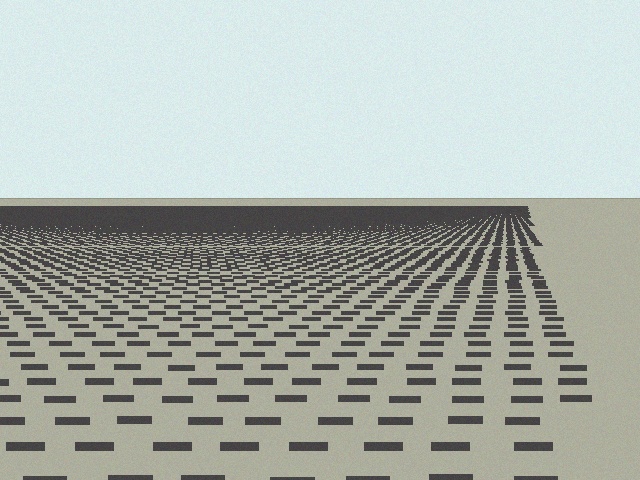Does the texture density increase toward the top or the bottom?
Density increases toward the top.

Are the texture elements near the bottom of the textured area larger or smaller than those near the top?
Larger. Near the bottom, elements are closer to the viewer and appear at a bigger on-screen size.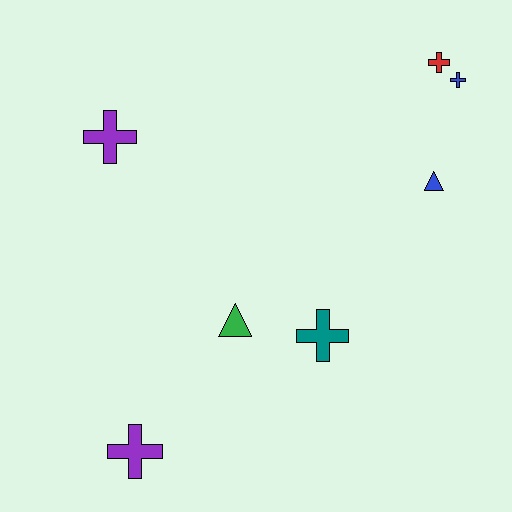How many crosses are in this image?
There are 5 crosses.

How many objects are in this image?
There are 7 objects.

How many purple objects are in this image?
There are 2 purple objects.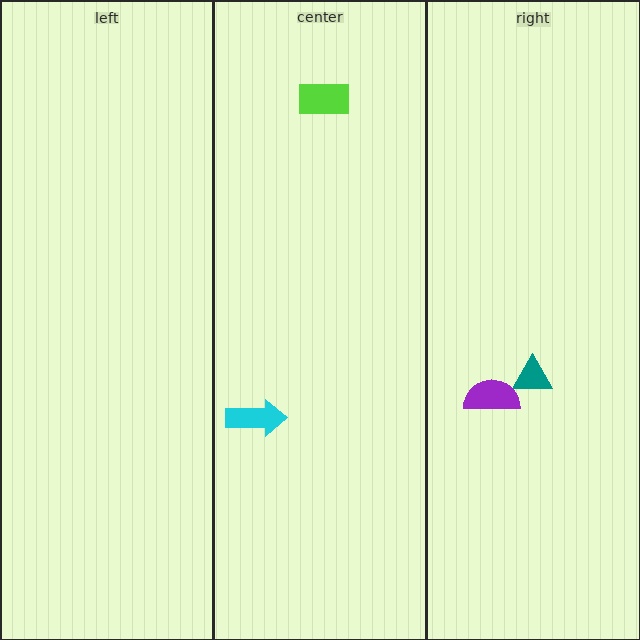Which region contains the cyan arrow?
The center region.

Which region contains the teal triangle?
The right region.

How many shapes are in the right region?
2.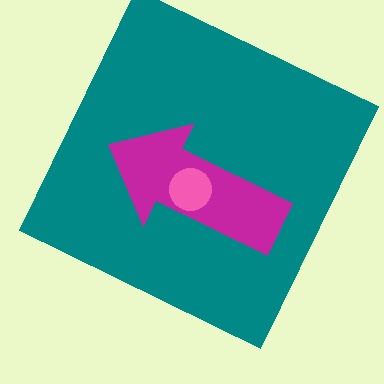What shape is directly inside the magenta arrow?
The pink circle.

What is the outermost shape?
The teal square.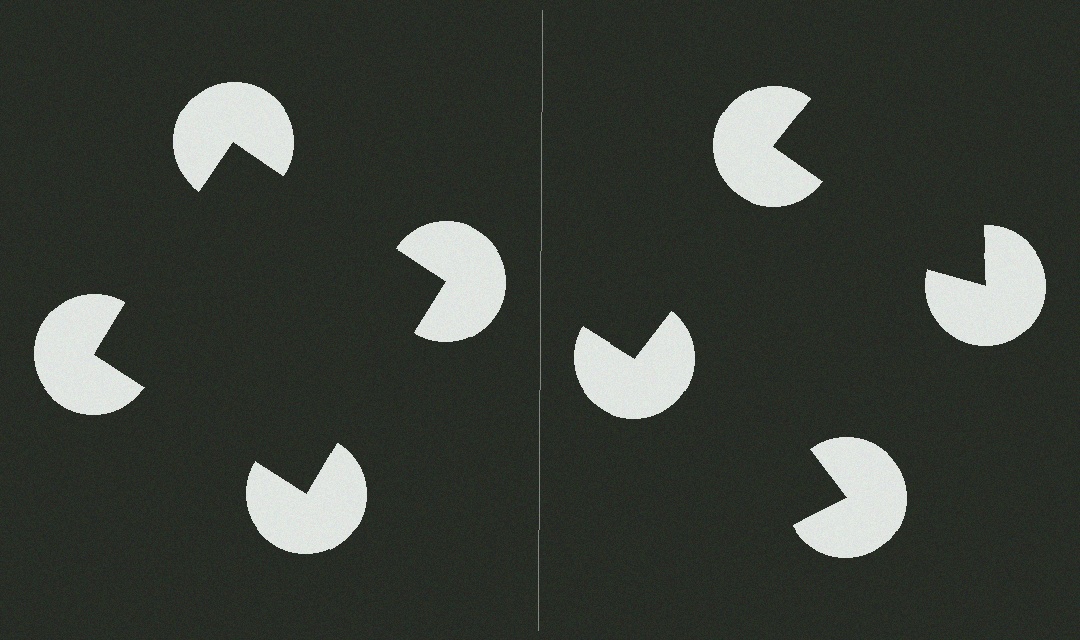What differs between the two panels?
The pac-man discs are positioned identically on both sides; only the wedge orientations differ. On the left they align to a square; on the right they are misaligned.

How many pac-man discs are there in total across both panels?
8 — 4 on each side.